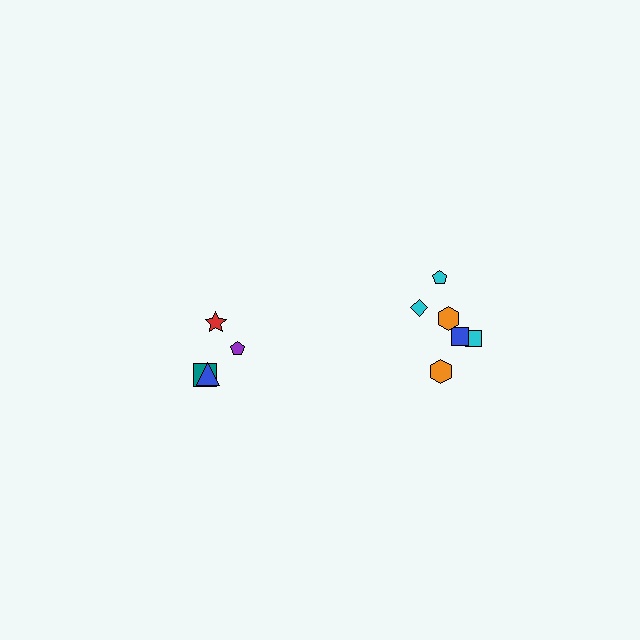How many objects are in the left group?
There are 4 objects.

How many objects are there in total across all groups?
There are 10 objects.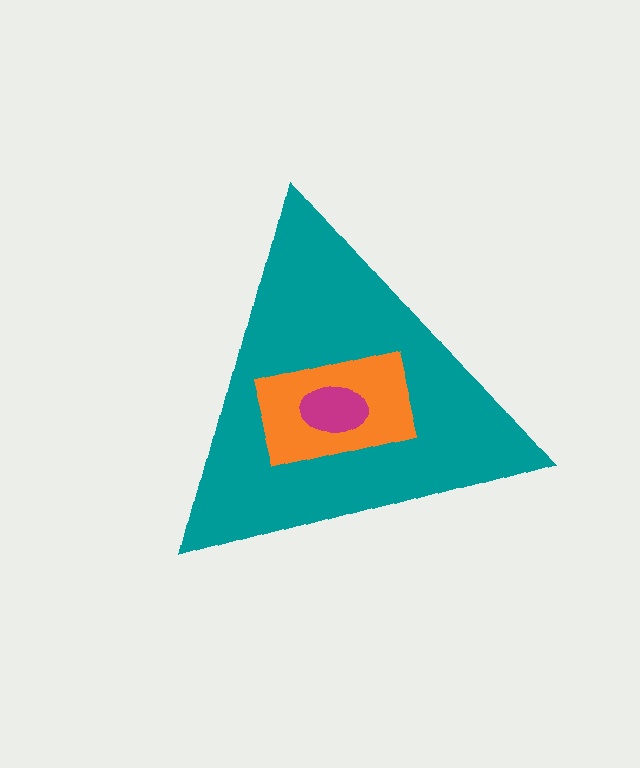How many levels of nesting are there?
3.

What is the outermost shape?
The teal triangle.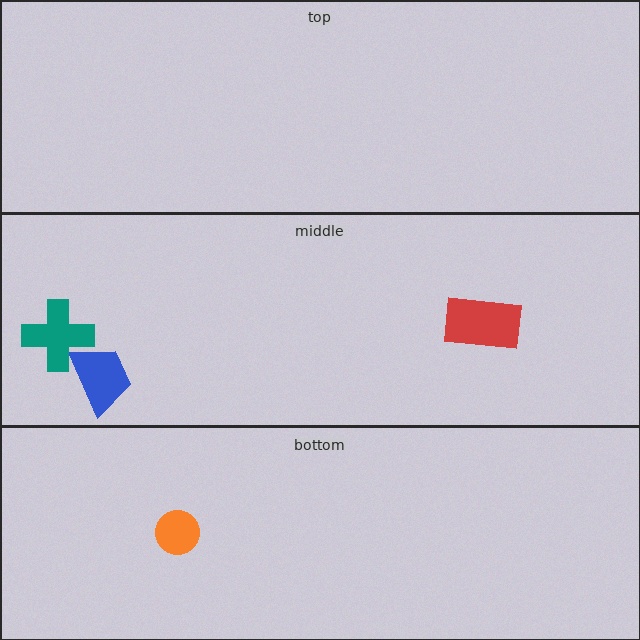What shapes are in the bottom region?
The orange circle.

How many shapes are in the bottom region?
1.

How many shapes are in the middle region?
3.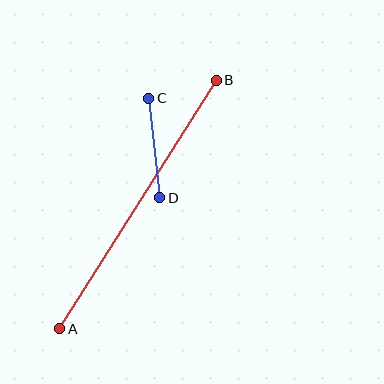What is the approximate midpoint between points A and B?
The midpoint is at approximately (138, 205) pixels.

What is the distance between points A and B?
The distance is approximately 293 pixels.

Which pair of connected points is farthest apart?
Points A and B are farthest apart.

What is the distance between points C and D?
The distance is approximately 100 pixels.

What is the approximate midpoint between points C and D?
The midpoint is at approximately (154, 148) pixels.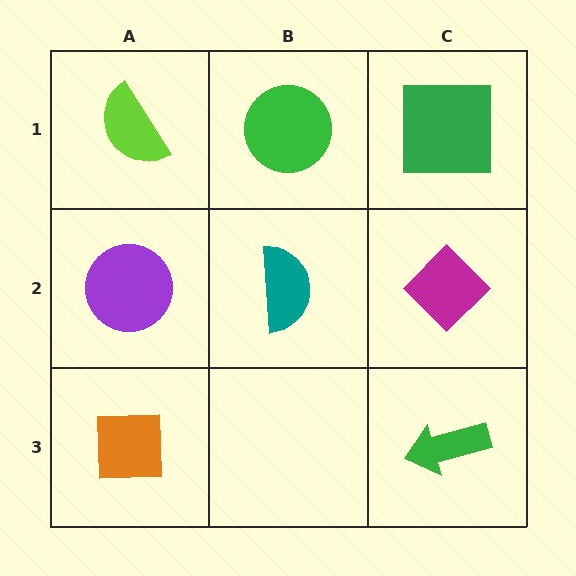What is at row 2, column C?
A magenta diamond.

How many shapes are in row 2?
3 shapes.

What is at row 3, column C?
A green arrow.